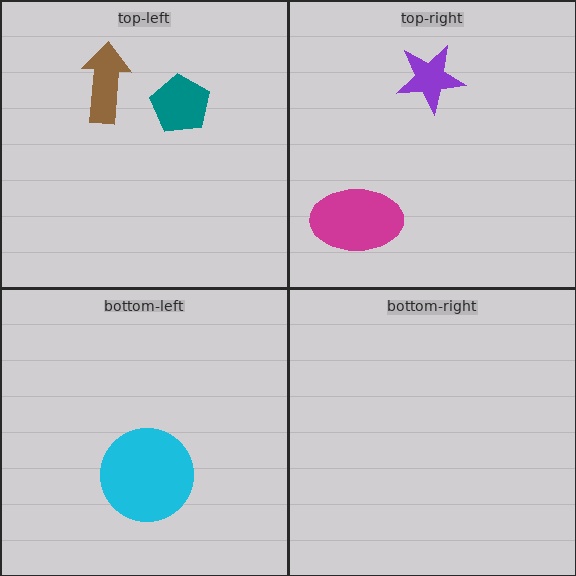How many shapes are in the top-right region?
2.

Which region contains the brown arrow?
The top-left region.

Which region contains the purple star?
The top-right region.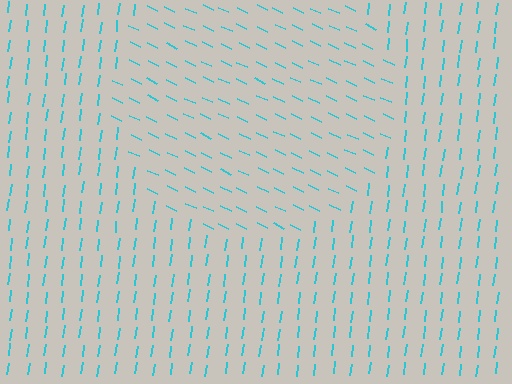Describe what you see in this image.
The image is filled with small cyan line segments. A circle region in the image has lines oriented differently from the surrounding lines, creating a visible texture boundary.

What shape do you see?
I see a circle.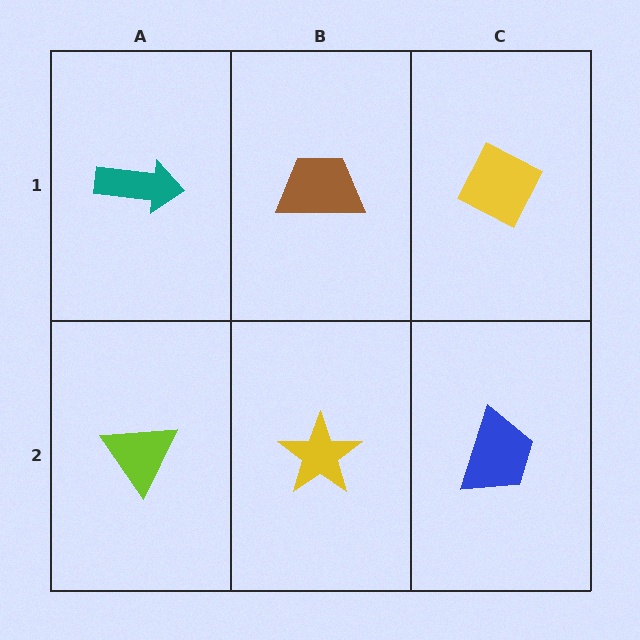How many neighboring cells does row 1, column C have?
2.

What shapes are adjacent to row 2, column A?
A teal arrow (row 1, column A), a yellow star (row 2, column B).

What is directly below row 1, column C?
A blue trapezoid.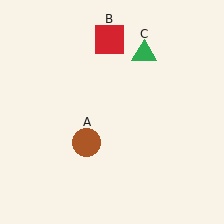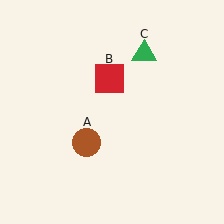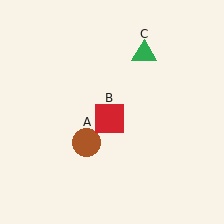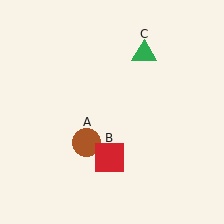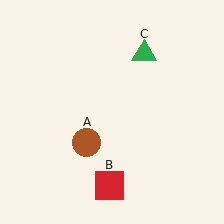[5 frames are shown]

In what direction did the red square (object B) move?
The red square (object B) moved down.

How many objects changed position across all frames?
1 object changed position: red square (object B).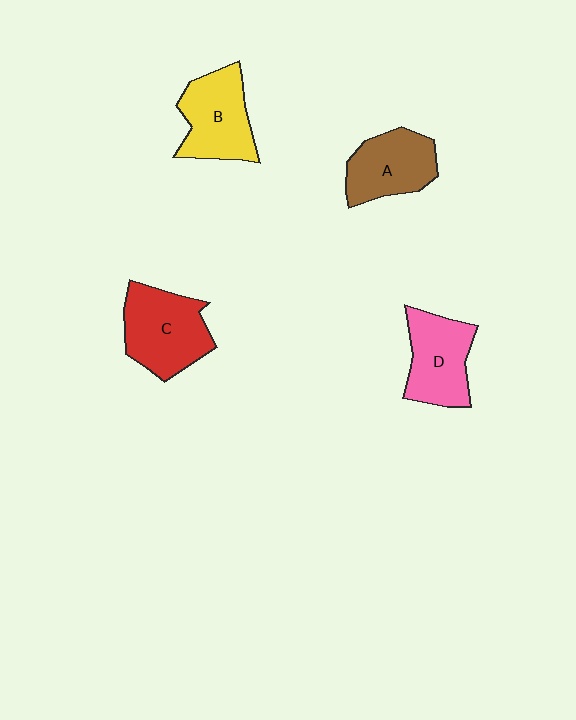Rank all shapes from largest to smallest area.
From largest to smallest: C (red), B (yellow), D (pink), A (brown).